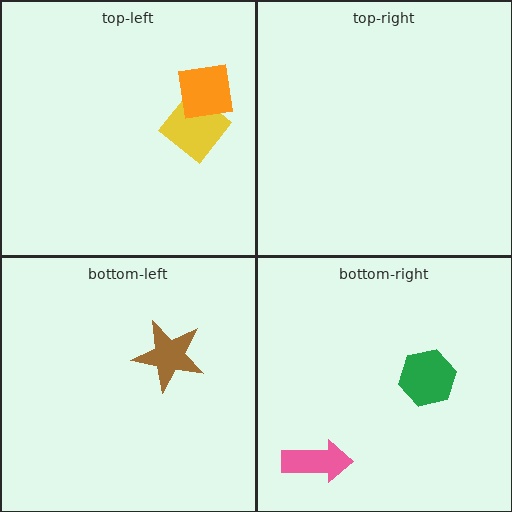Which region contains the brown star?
The bottom-left region.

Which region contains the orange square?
The top-left region.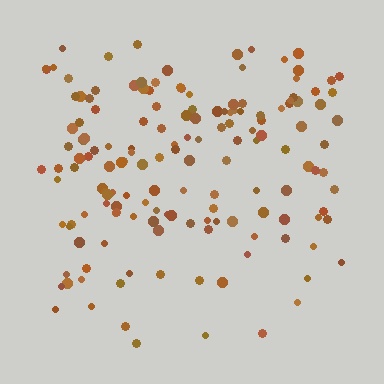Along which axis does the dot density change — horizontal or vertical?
Vertical.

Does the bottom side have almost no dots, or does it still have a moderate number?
Still a moderate number, just noticeably fewer than the top.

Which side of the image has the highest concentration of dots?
The top.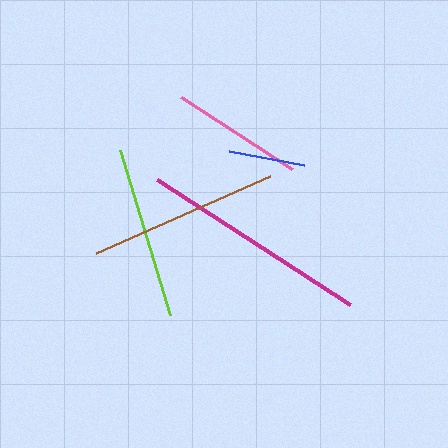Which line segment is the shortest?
The blue line is the shortest at approximately 76 pixels.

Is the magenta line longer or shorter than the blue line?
The magenta line is longer than the blue line.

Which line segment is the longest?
The magenta line is the longest at approximately 230 pixels.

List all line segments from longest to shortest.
From longest to shortest: magenta, brown, lime, pink, blue.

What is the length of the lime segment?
The lime segment is approximately 172 pixels long.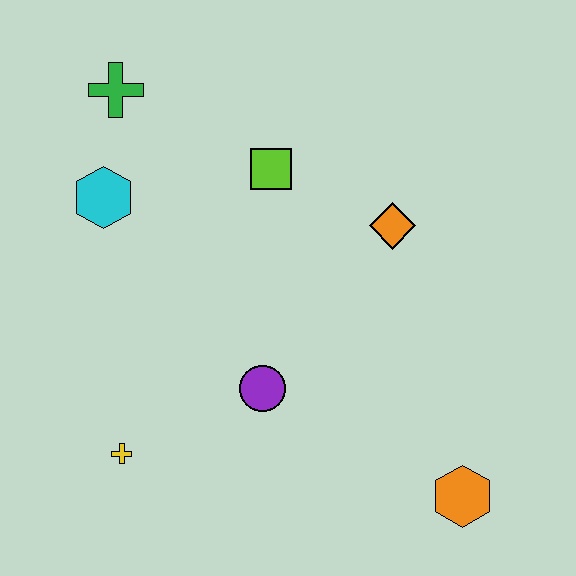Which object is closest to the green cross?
The cyan hexagon is closest to the green cross.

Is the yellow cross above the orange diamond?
No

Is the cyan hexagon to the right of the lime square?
No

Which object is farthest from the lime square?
The orange hexagon is farthest from the lime square.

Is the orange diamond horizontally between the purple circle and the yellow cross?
No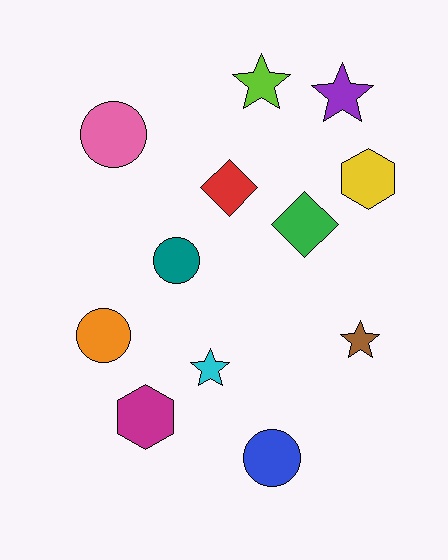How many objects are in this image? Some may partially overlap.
There are 12 objects.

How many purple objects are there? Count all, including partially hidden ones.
There is 1 purple object.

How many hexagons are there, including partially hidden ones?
There are 2 hexagons.